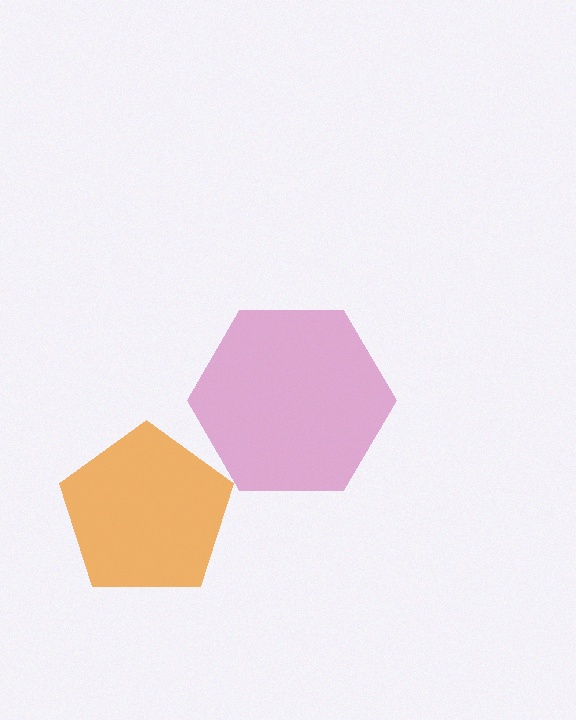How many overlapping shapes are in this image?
There are 2 overlapping shapes in the image.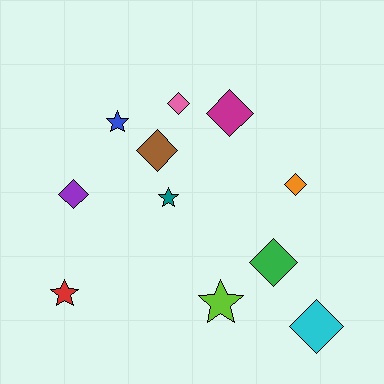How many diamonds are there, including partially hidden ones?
There are 7 diamonds.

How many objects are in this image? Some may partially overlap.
There are 11 objects.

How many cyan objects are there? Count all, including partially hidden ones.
There is 1 cyan object.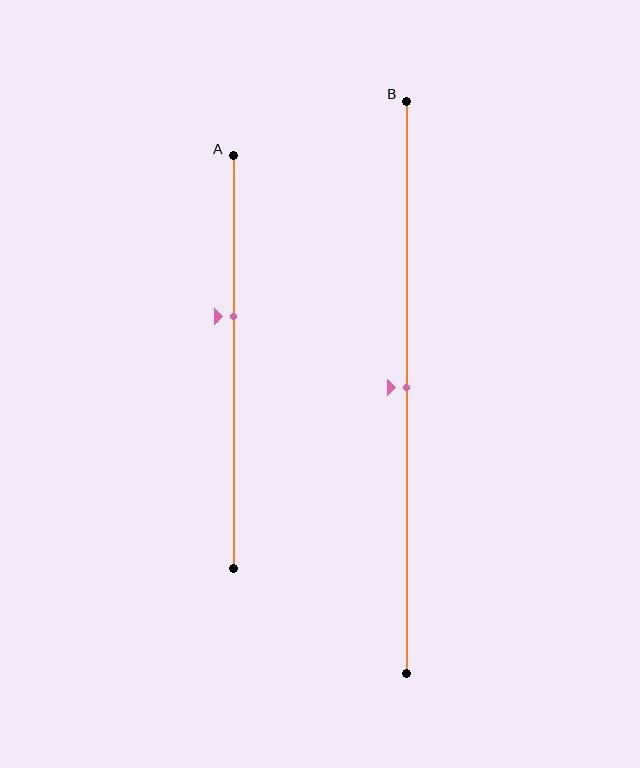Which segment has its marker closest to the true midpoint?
Segment B has its marker closest to the true midpoint.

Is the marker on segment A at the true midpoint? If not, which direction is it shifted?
No, the marker on segment A is shifted upward by about 11% of the segment length.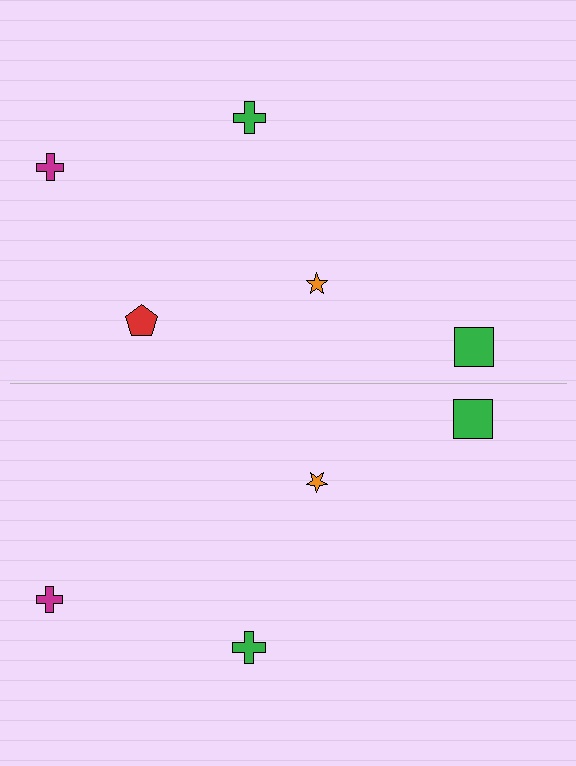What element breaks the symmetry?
A red pentagon is missing from the bottom side.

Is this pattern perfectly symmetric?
No, the pattern is not perfectly symmetric. A red pentagon is missing from the bottom side.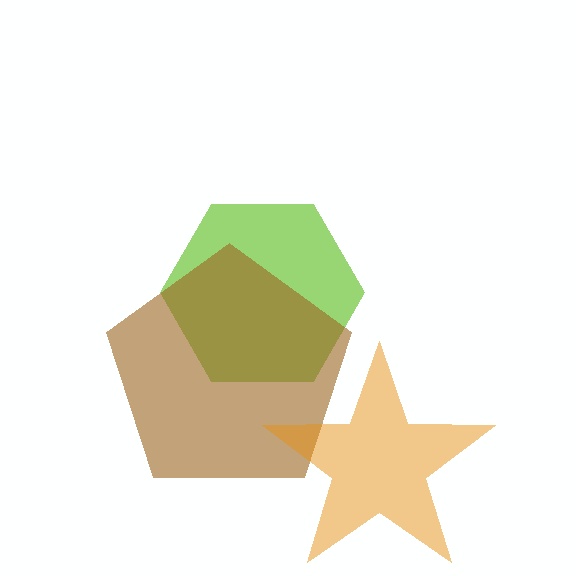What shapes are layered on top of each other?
The layered shapes are: a lime hexagon, a brown pentagon, an orange star.